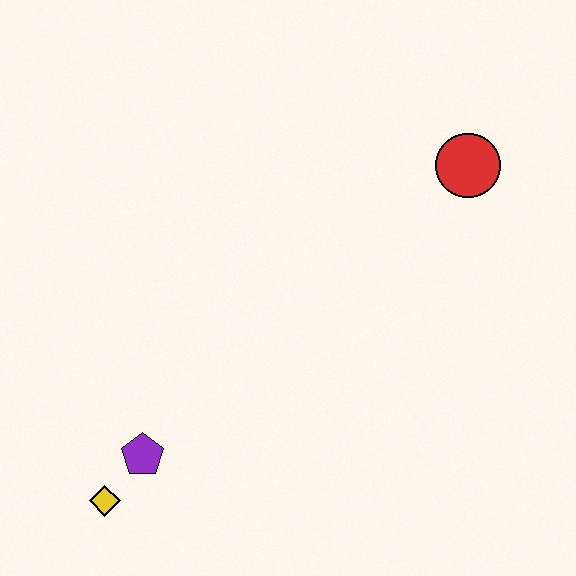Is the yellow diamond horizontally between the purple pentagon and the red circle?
No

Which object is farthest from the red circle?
The yellow diamond is farthest from the red circle.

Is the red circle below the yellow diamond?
No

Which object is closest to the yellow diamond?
The purple pentagon is closest to the yellow diamond.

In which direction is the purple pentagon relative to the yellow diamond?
The purple pentagon is above the yellow diamond.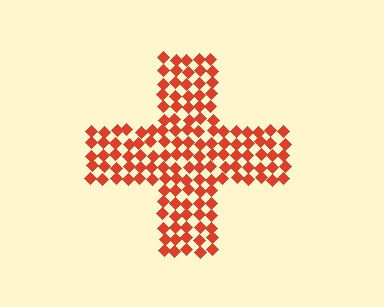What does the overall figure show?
The overall figure shows a cross.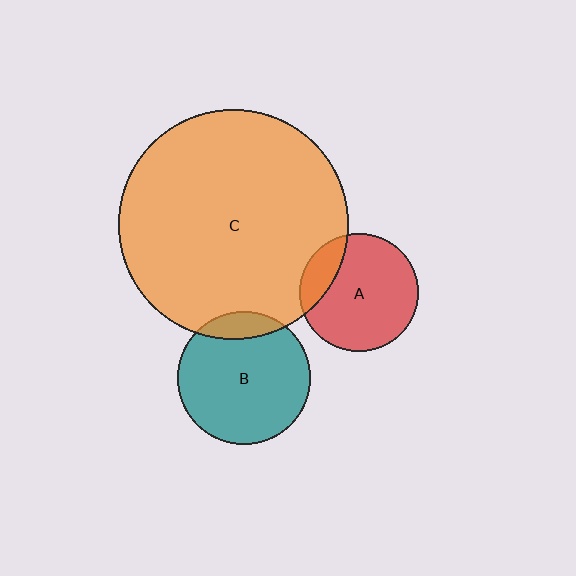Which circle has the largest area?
Circle C (orange).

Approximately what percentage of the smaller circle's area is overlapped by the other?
Approximately 20%.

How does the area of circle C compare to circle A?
Approximately 3.8 times.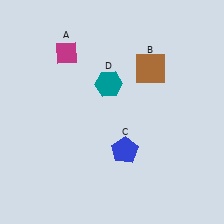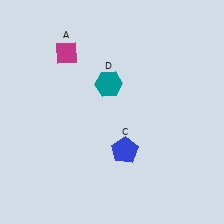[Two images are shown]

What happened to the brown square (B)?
The brown square (B) was removed in Image 2. It was in the top-right area of Image 1.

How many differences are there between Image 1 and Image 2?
There is 1 difference between the two images.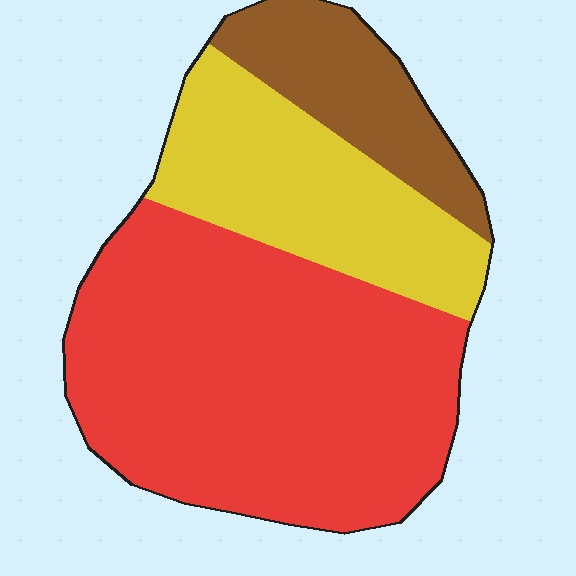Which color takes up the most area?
Red, at roughly 60%.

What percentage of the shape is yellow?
Yellow takes up about one quarter (1/4) of the shape.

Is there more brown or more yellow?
Yellow.